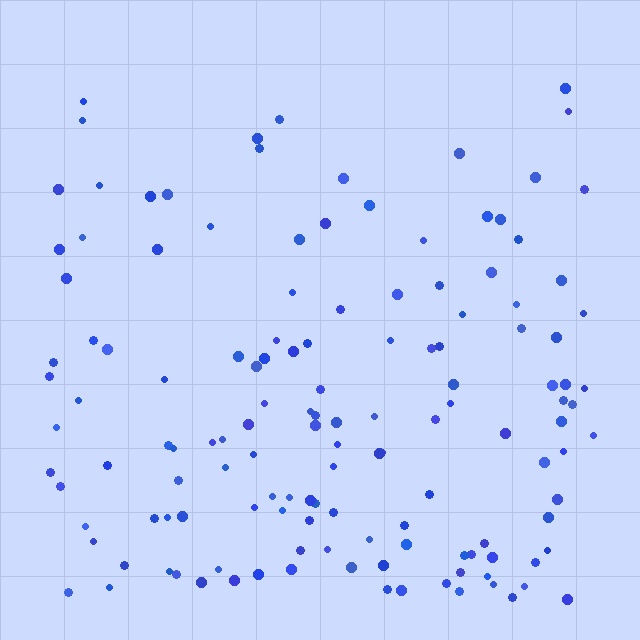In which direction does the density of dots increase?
From top to bottom, with the bottom side densest.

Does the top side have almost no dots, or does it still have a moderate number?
Still a moderate number, just noticeably fewer than the bottom.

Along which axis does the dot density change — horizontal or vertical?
Vertical.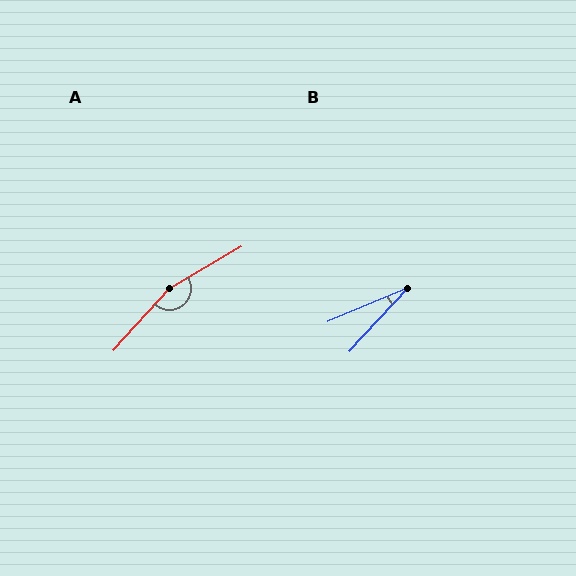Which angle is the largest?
A, at approximately 163 degrees.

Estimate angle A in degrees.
Approximately 163 degrees.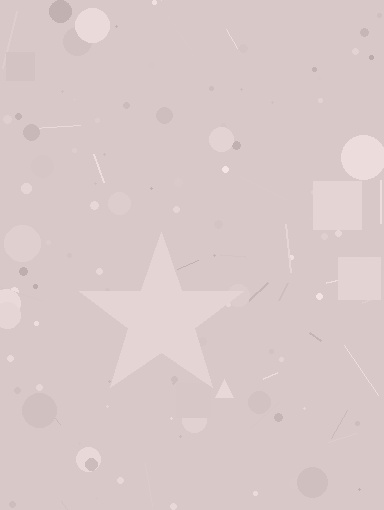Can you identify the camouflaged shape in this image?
The camouflaged shape is a star.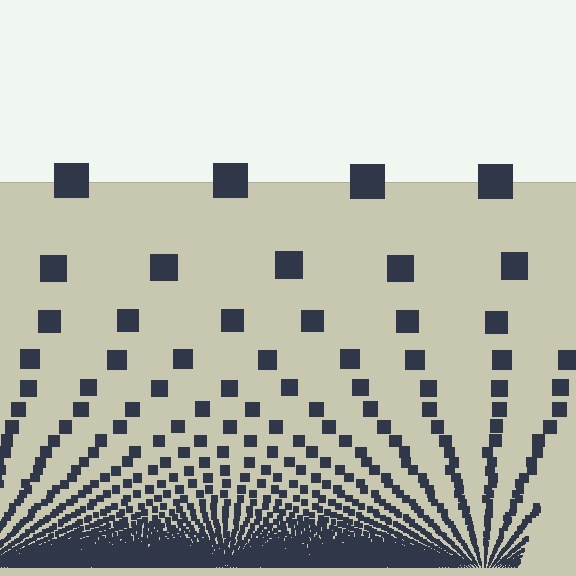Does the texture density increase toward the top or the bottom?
Density increases toward the bottom.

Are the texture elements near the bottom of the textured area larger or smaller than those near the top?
Smaller. The gradient is inverted — elements near the bottom are smaller and denser.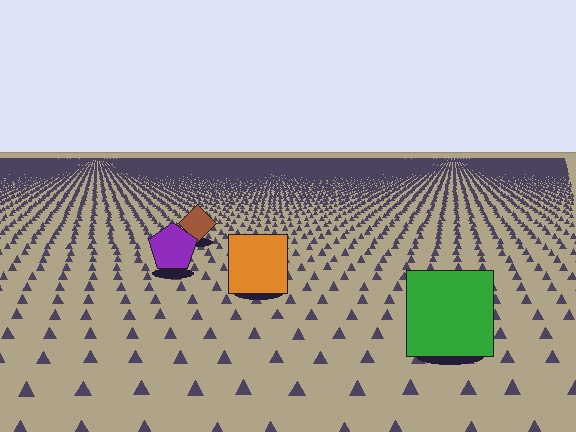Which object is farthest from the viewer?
The brown diamond is farthest from the viewer. It appears smaller and the ground texture around it is denser.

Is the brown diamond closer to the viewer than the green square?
No. The green square is closer — you can tell from the texture gradient: the ground texture is coarser near it.